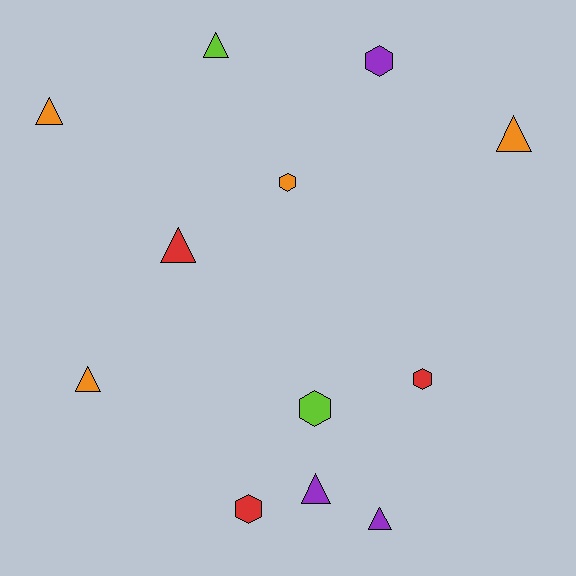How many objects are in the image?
There are 12 objects.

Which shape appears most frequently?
Triangle, with 7 objects.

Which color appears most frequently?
Orange, with 4 objects.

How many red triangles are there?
There is 1 red triangle.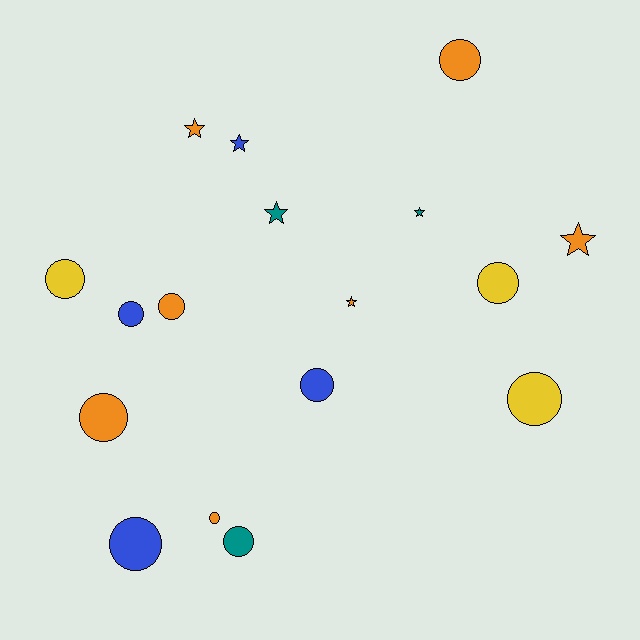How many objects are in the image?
There are 17 objects.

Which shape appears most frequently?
Circle, with 11 objects.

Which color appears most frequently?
Orange, with 7 objects.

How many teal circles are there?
There is 1 teal circle.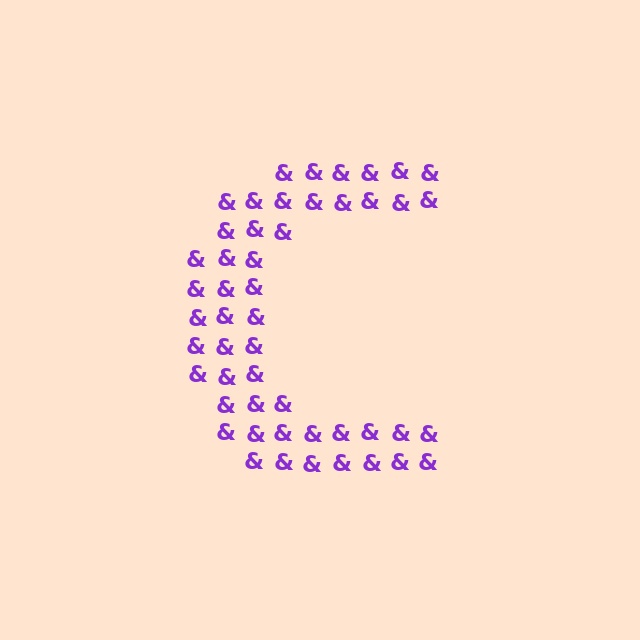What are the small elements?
The small elements are ampersands.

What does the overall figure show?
The overall figure shows the letter C.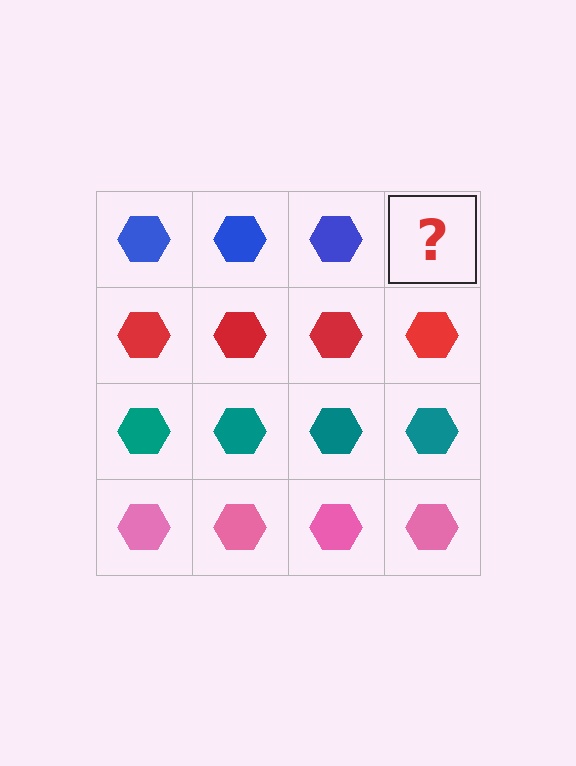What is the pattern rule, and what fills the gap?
The rule is that each row has a consistent color. The gap should be filled with a blue hexagon.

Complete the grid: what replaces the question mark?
The question mark should be replaced with a blue hexagon.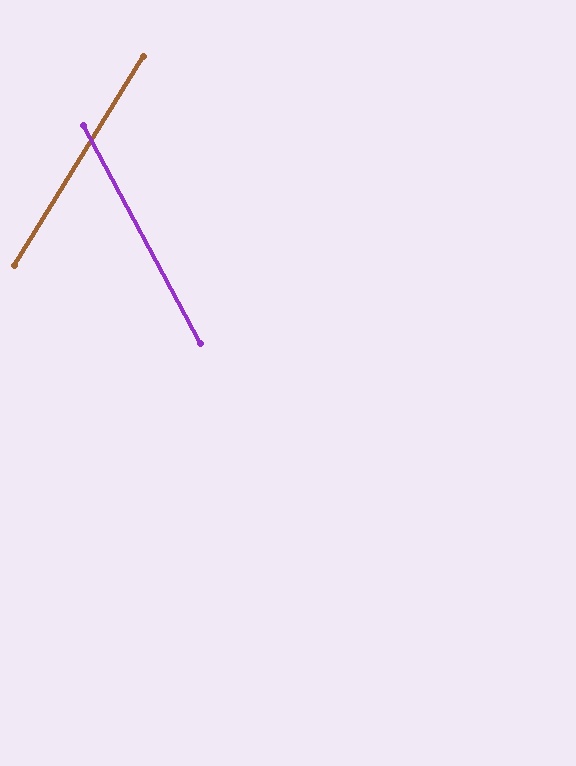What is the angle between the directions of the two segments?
Approximately 60 degrees.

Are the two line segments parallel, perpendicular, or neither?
Neither parallel nor perpendicular — they differ by about 60°.